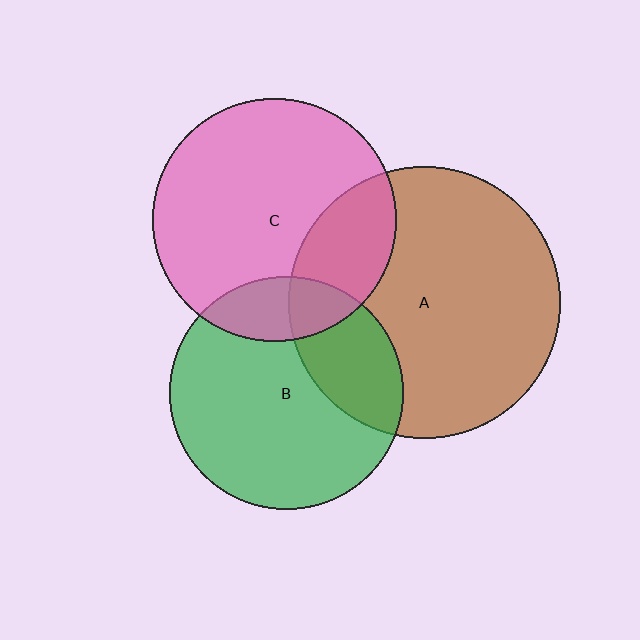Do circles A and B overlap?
Yes.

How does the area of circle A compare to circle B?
Approximately 1.4 times.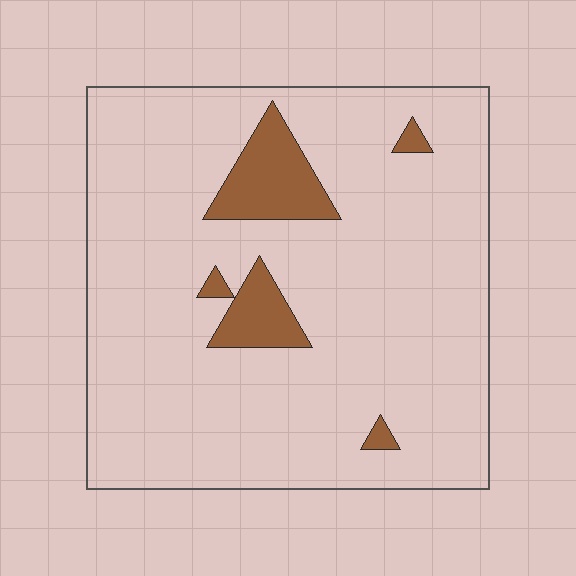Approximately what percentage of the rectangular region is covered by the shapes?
Approximately 10%.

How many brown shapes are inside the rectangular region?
5.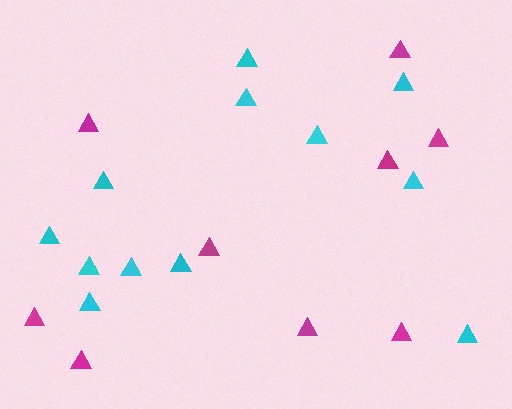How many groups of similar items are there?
There are 2 groups: one group of magenta triangles (9) and one group of cyan triangles (12).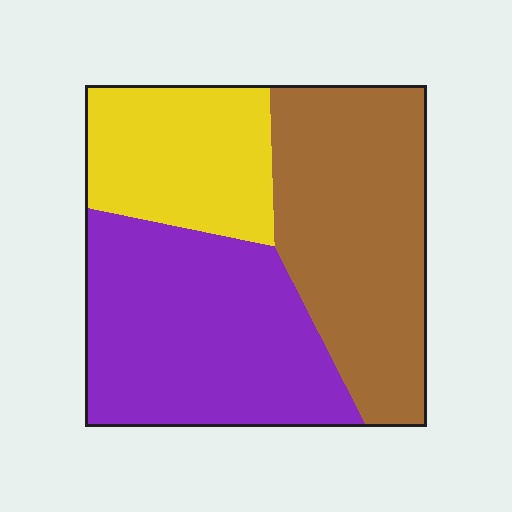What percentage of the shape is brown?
Brown covers 38% of the shape.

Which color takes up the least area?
Yellow, at roughly 25%.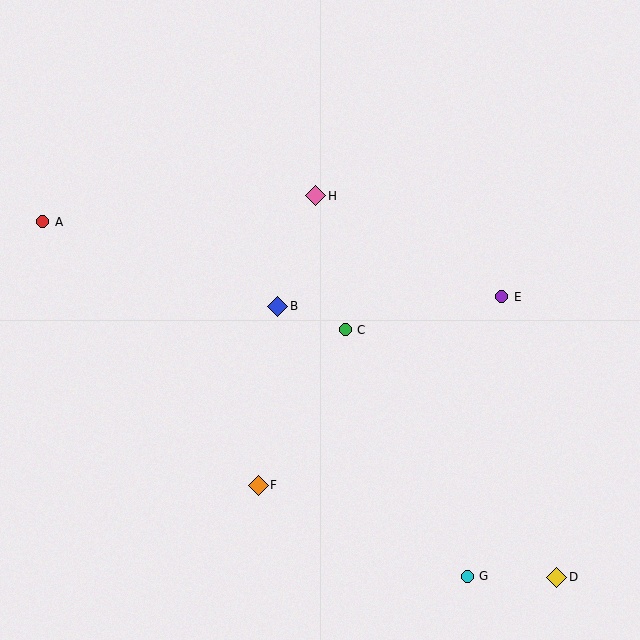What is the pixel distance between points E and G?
The distance between E and G is 281 pixels.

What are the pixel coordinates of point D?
Point D is at (557, 577).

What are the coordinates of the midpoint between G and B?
The midpoint between G and B is at (372, 441).